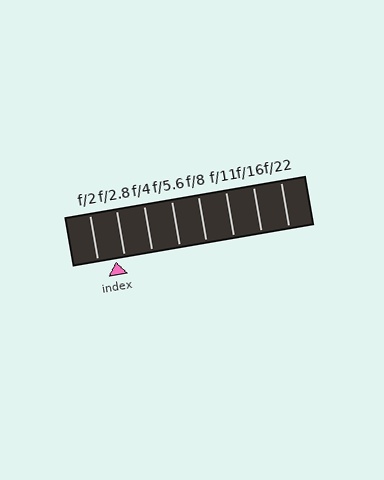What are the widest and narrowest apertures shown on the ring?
The widest aperture shown is f/2 and the narrowest is f/22.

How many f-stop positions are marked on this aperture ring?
There are 8 f-stop positions marked.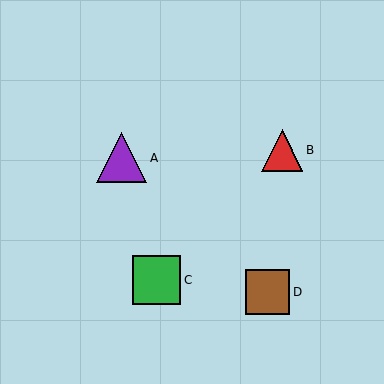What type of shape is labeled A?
Shape A is a purple triangle.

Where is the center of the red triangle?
The center of the red triangle is at (282, 150).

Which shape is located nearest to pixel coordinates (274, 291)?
The brown square (labeled D) at (268, 292) is nearest to that location.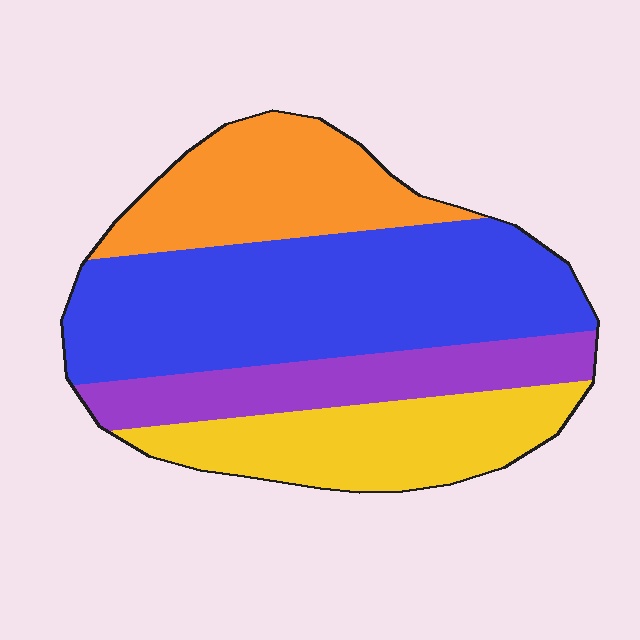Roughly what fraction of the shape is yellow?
Yellow covers around 20% of the shape.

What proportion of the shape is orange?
Orange takes up about one fifth (1/5) of the shape.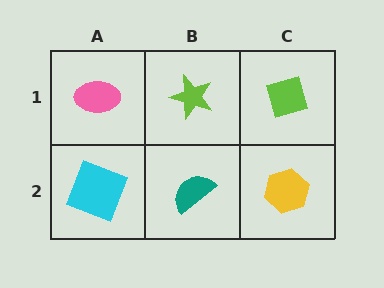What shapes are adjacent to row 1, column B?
A teal semicircle (row 2, column B), a pink ellipse (row 1, column A), a lime diamond (row 1, column C).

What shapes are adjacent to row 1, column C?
A yellow hexagon (row 2, column C), a lime star (row 1, column B).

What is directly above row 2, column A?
A pink ellipse.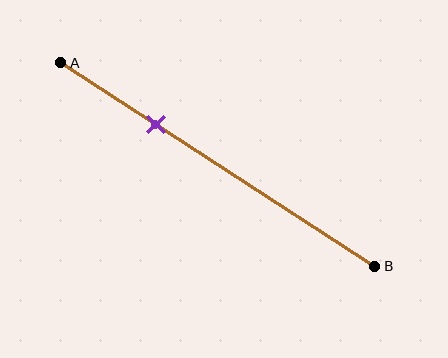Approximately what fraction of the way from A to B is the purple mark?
The purple mark is approximately 30% of the way from A to B.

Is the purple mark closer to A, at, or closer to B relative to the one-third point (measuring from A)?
The purple mark is closer to point A than the one-third point of segment AB.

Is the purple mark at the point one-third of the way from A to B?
No, the mark is at about 30% from A, not at the 33% one-third point.